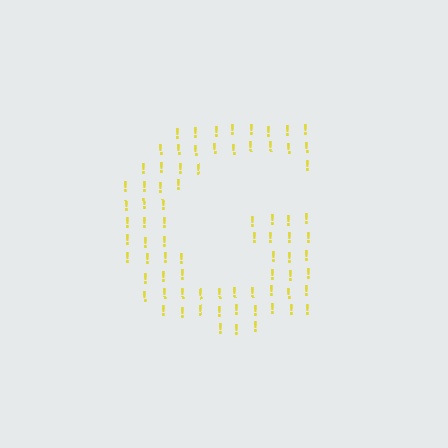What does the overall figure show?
The overall figure shows the letter G.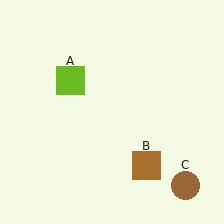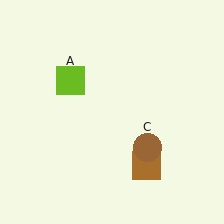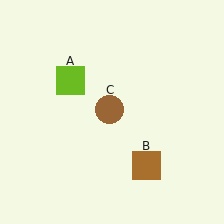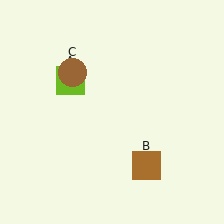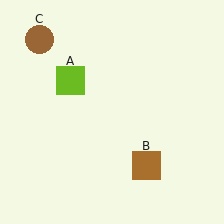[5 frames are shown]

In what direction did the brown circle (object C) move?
The brown circle (object C) moved up and to the left.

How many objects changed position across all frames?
1 object changed position: brown circle (object C).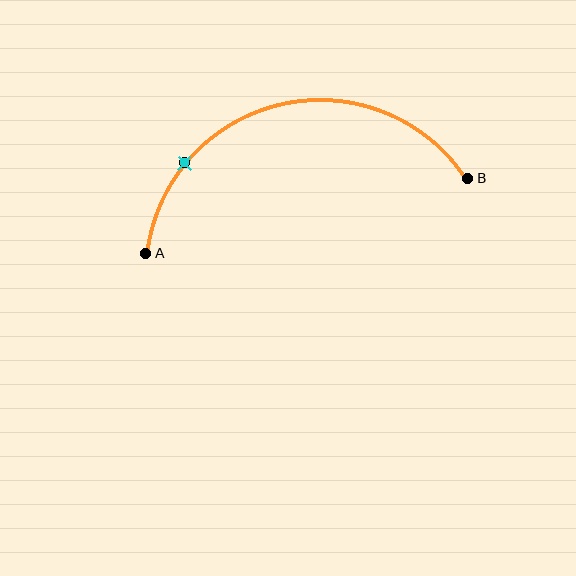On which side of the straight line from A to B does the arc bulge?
The arc bulges above the straight line connecting A and B.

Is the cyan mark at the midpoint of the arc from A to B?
No. The cyan mark lies on the arc but is closer to endpoint A. The arc midpoint would be at the point on the curve equidistant along the arc from both A and B.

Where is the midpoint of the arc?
The arc midpoint is the point on the curve farthest from the straight line joining A and B. It sits above that line.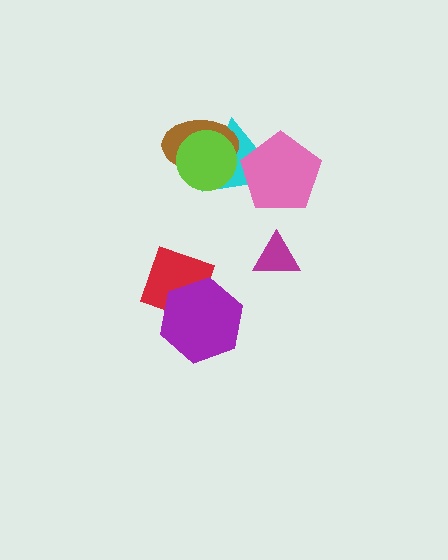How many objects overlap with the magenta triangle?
0 objects overlap with the magenta triangle.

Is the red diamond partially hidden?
Yes, it is partially covered by another shape.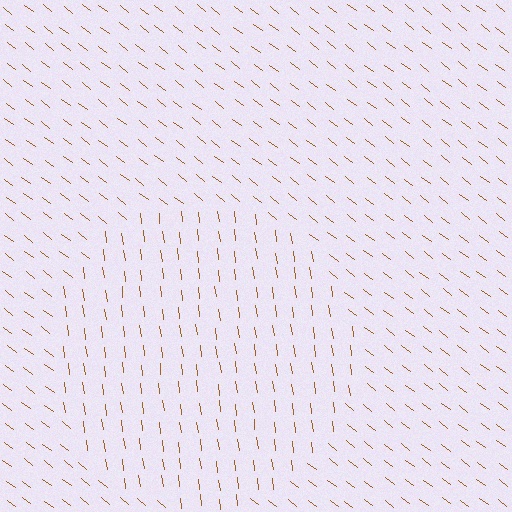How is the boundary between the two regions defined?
The boundary is defined purely by a change in line orientation (approximately 45 degrees difference). All lines are the same color and thickness.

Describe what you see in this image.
The image is filled with small brown line segments. A circle region in the image has lines oriented differently from the surrounding lines, creating a visible texture boundary.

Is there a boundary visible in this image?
Yes, there is a texture boundary formed by a change in line orientation.